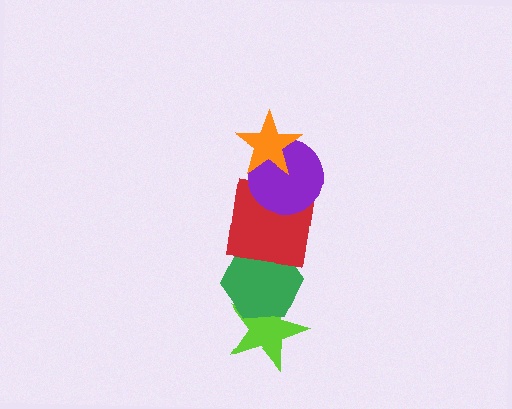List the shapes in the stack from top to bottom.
From top to bottom: the orange star, the purple circle, the red square, the green hexagon, the lime star.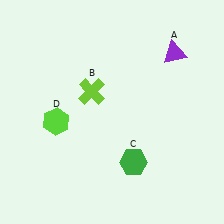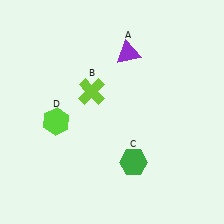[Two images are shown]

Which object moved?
The purple triangle (A) moved left.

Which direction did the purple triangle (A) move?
The purple triangle (A) moved left.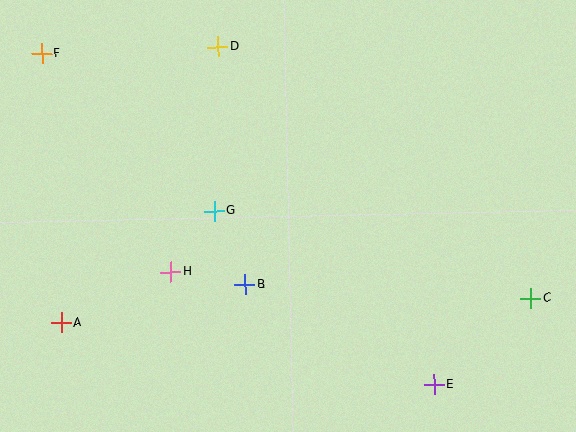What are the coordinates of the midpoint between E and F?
The midpoint between E and F is at (238, 219).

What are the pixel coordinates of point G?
Point G is at (214, 211).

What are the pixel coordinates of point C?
Point C is at (530, 298).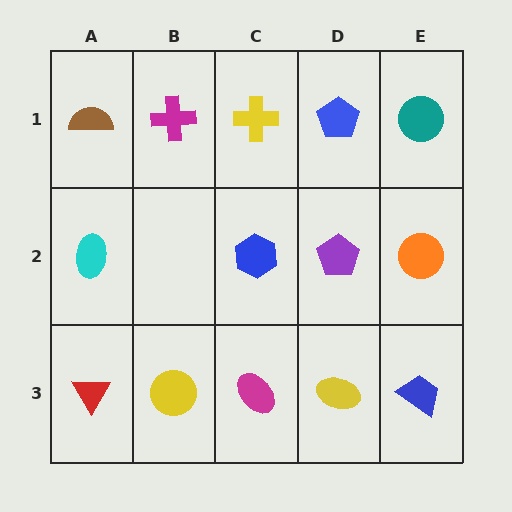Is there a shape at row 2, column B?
No, that cell is empty.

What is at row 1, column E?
A teal circle.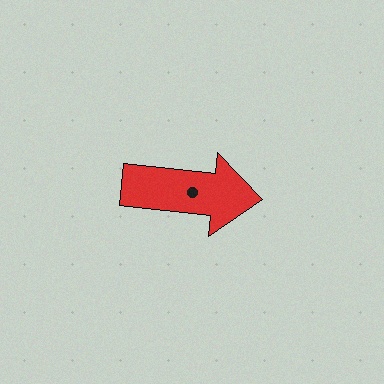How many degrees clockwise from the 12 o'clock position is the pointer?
Approximately 96 degrees.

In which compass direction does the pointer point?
East.